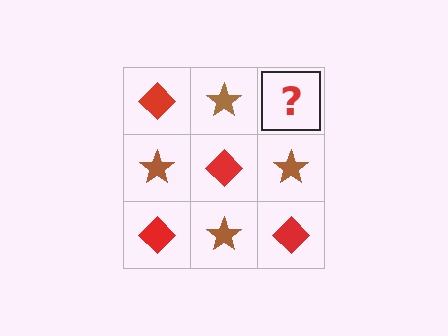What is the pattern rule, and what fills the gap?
The rule is that it alternates red diamond and brown star in a checkerboard pattern. The gap should be filled with a red diamond.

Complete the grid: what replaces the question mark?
The question mark should be replaced with a red diamond.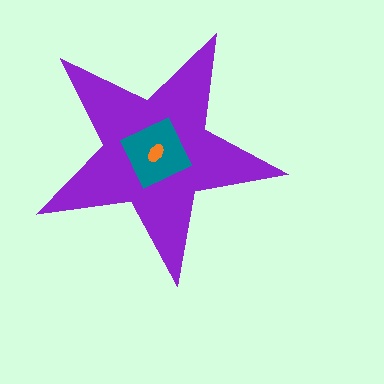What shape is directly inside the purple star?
The teal diamond.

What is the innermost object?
The orange ellipse.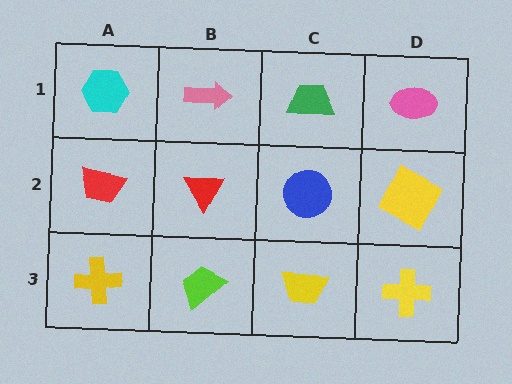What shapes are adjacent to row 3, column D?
A yellow square (row 2, column D), a yellow trapezoid (row 3, column C).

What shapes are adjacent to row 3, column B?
A red triangle (row 2, column B), a yellow cross (row 3, column A), a yellow trapezoid (row 3, column C).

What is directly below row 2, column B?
A lime trapezoid.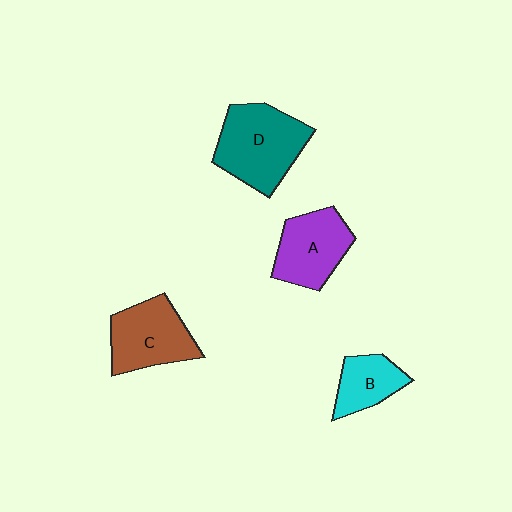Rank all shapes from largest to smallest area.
From largest to smallest: D (teal), C (brown), A (purple), B (cyan).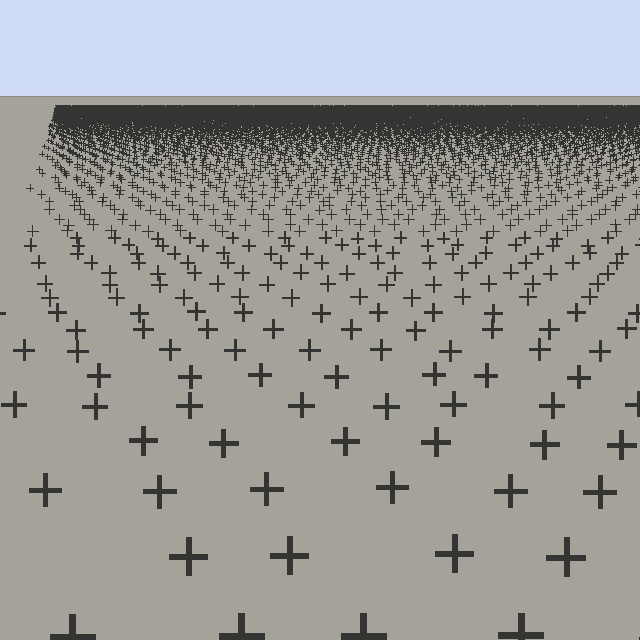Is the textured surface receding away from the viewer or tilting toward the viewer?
The surface is receding away from the viewer. Texture elements get smaller and denser toward the top.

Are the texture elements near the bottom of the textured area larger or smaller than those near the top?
Larger. Near the bottom, elements are closer to the viewer and appear at a bigger on-screen size.